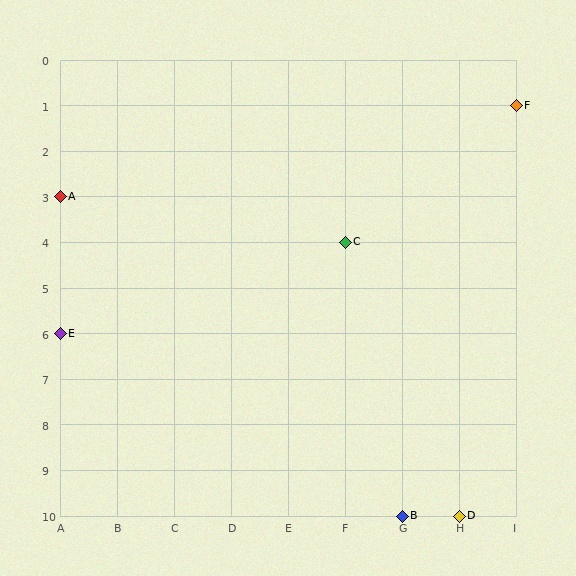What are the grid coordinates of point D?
Point D is at grid coordinates (H, 10).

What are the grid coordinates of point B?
Point B is at grid coordinates (G, 10).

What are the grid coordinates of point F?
Point F is at grid coordinates (I, 1).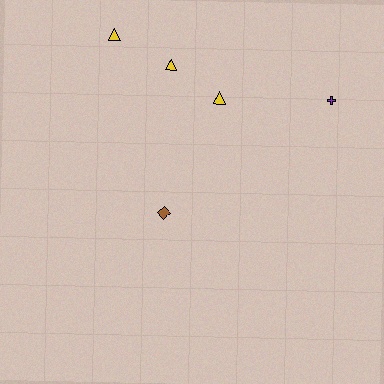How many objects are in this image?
There are 5 objects.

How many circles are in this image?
There are no circles.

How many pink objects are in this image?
There are no pink objects.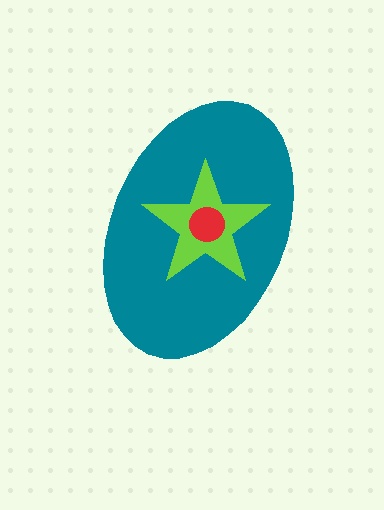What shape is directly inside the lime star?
The red circle.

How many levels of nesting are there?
3.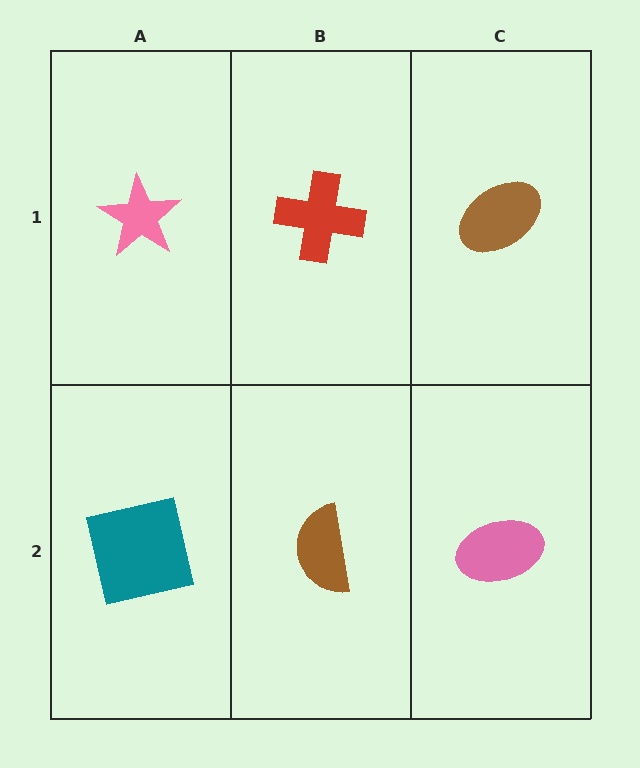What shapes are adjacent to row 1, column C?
A pink ellipse (row 2, column C), a red cross (row 1, column B).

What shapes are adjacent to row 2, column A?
A pink star (row 1, column A), a brown semicircle (row 2, column B).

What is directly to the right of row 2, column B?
A pink ellipse.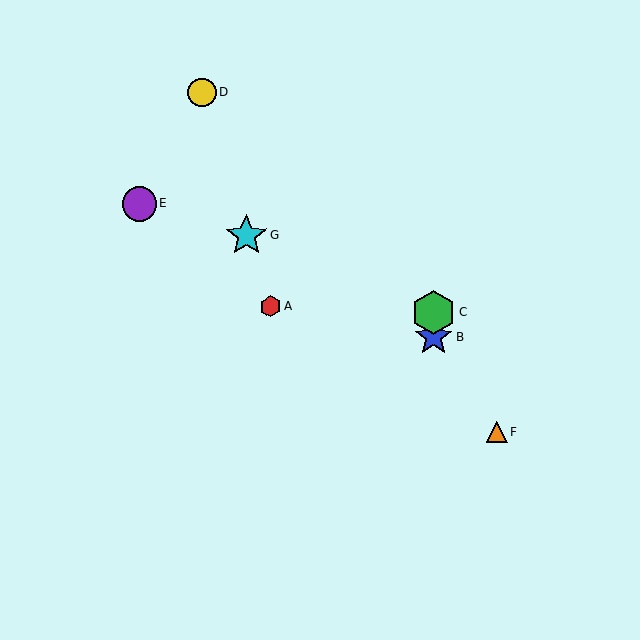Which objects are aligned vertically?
Objects B, C are aligned vertically.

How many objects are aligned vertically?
2 objects (B, C) are aligned vertically.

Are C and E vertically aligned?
No, C is at x≈434 and E is at x≈139.